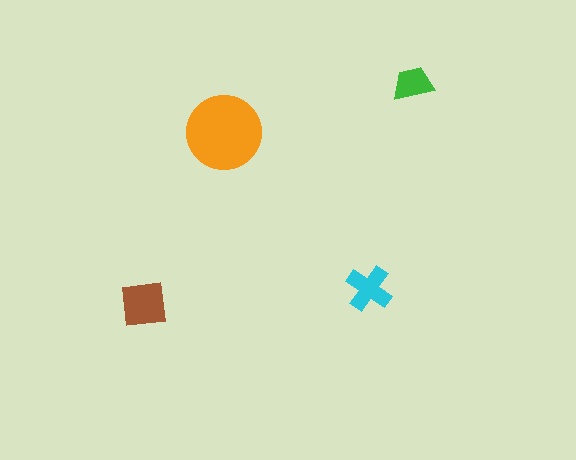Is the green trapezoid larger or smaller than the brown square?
Smaller.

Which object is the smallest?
The green trapezoid.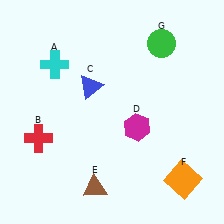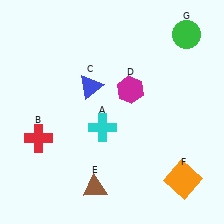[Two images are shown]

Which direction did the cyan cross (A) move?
The cyan cross (A) moved down.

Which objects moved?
The objects that moved are: the cyan cross (A), the magenta hexagon (D), the green circle (G).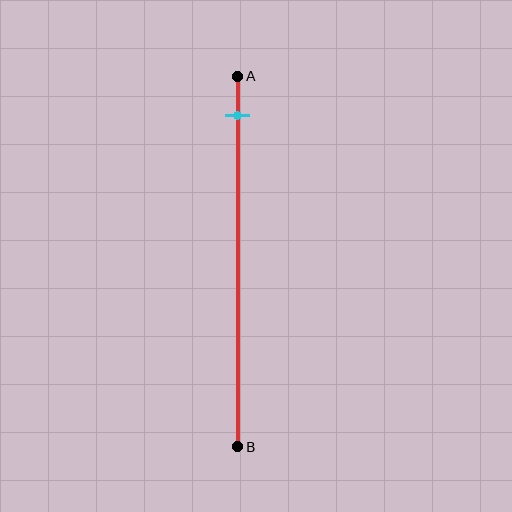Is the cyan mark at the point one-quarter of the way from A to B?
No, the mark is at about 10% from A, not at the 25% one-quarter point.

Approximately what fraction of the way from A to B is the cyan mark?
The cyan mark is approximately 10% of the way from A to B.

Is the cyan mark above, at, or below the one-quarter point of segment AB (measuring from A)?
The cyan mark is above the one-quarter point of segment AB.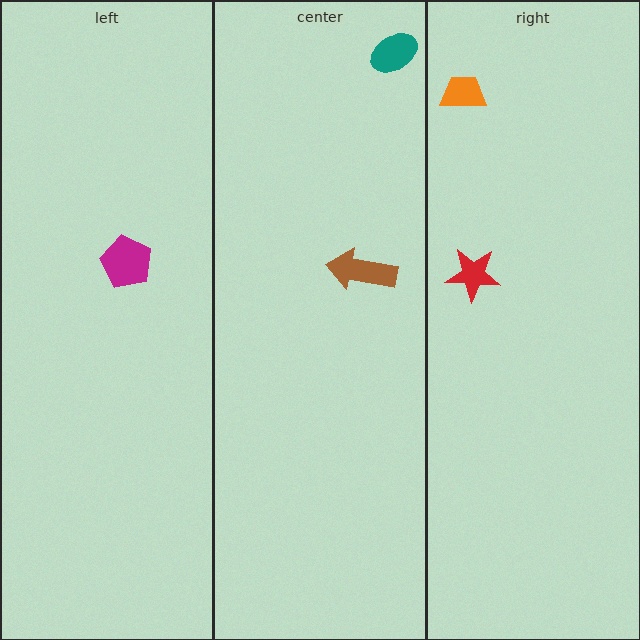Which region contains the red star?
The right region.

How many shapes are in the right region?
2.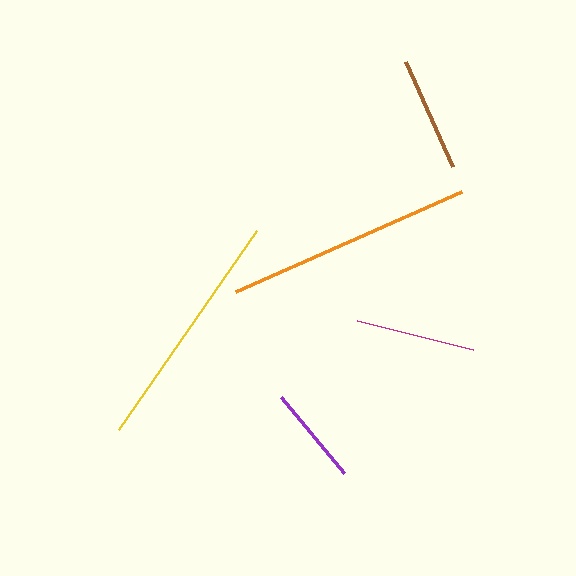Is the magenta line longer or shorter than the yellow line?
The yellow line is longer than the magenta line.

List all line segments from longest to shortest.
From longest to shortest: orange, yellow, magenta, brown, purple.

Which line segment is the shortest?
The purple line is the shortest at approximately 98 pixels.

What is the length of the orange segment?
The orange segment is approximately 248 pixels long.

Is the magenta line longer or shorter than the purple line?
The magenta line is longer than the purple line.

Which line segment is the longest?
The orange line is the longest at approximately 248 pixels.